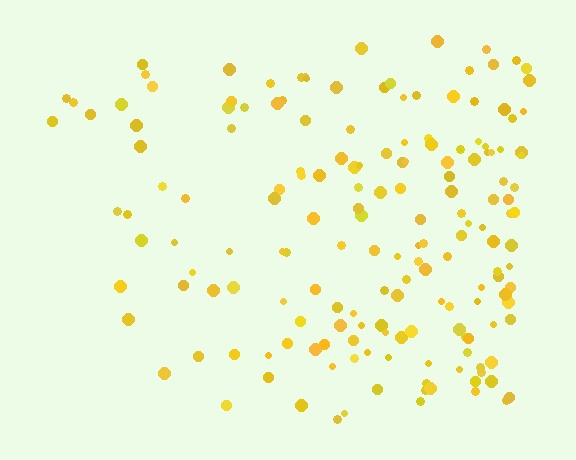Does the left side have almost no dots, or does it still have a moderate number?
Still a moderate number, just noticeably fewer than the right.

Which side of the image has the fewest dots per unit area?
The left.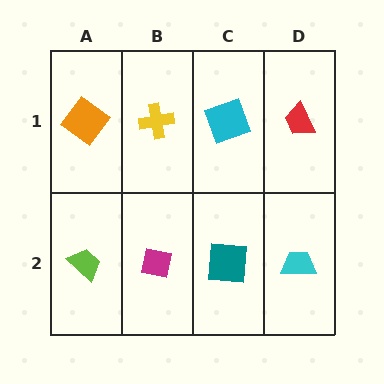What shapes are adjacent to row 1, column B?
A magenta square (row 2, column B), an orange diamond (row 1, column A), a cyan square (row 1, column C).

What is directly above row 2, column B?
A yellow cross.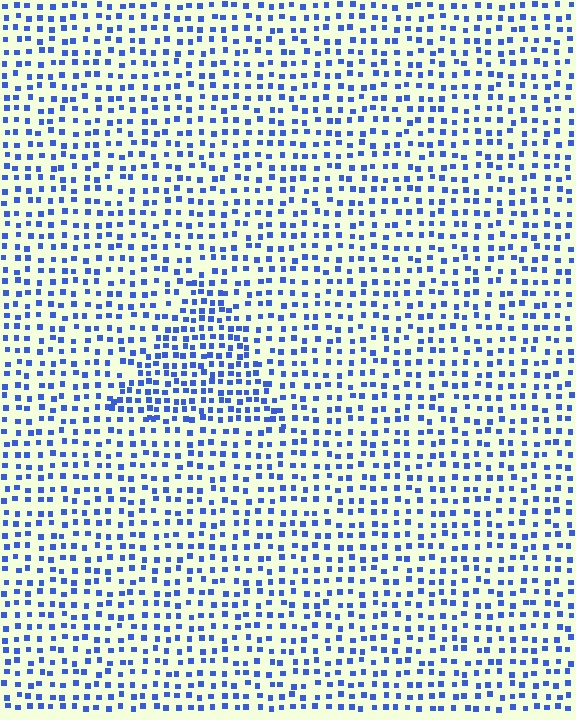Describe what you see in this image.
The image contains small blue elements arranged at two different densities. A triangle-shaped region is visible where the elements are more densely packed than the surrounding area.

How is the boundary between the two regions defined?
The boundary is defined by a change in element density (approximately 1.6x ratio). All elements are the same color, size, and shape.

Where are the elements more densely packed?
The elements are more densely packed inside the triangle boundary.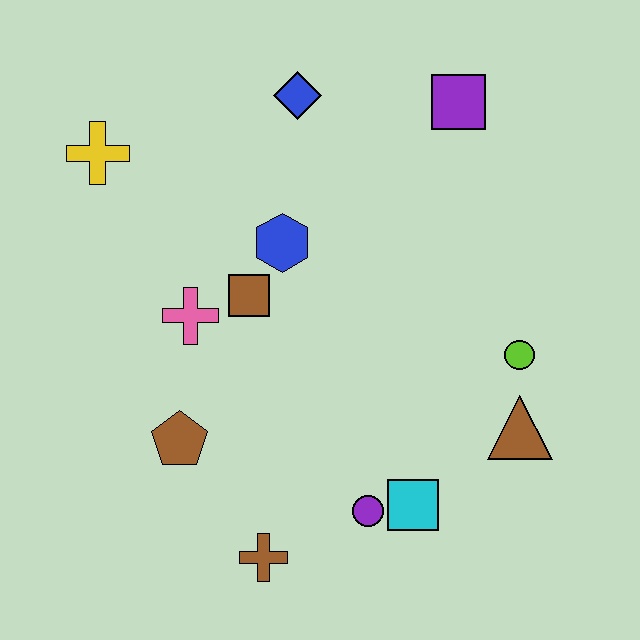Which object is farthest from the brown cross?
The purple square is farthest from the brown cross.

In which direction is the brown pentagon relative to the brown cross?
The brown pentagon is above the brown cross.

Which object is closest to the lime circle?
The brown triangle is closest to the lime circle.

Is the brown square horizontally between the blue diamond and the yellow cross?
Yes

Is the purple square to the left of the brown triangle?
Yes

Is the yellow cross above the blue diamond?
No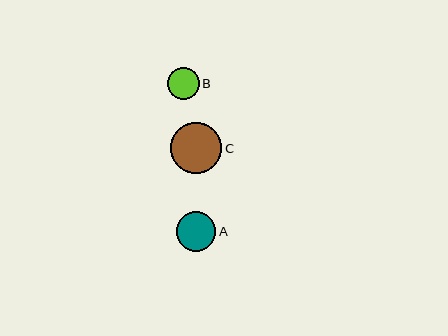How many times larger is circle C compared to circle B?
Circle C is approximately 1.6 times the size of circle B.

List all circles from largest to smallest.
From largest to smallest: C, A, B.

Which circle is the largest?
Circle C is the largest with a size of approximately 51 pixels.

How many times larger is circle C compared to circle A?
Circle C is approximately 1.3 times the size of circle A.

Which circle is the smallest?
Circle B is the smallest with a size of approximately 32 pixels.